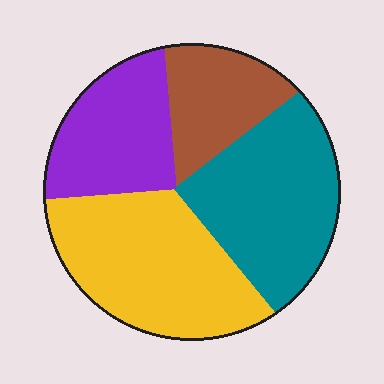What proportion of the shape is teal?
Teal covers 30% of the shape.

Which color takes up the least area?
Brown, at roughly 15%.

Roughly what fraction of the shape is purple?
Purple covers 21% of the shape.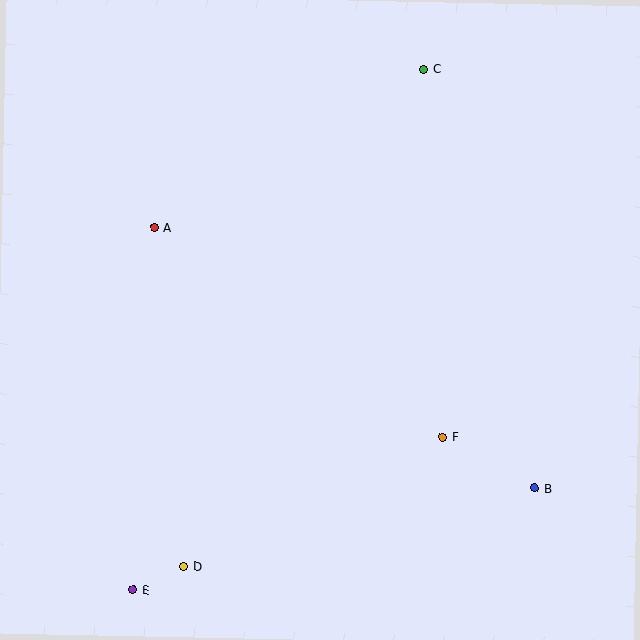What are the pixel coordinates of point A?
Point A is at (154, 227).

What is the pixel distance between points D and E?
The distance between D and E is 56 pixels.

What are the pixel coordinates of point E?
Point E is at (133, 590).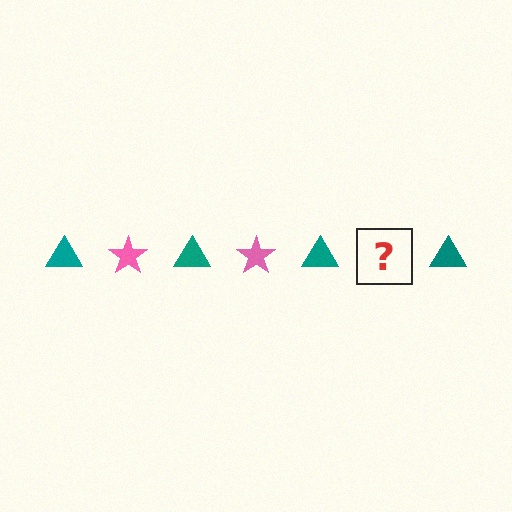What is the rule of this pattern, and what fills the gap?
The rule is that the pattern alternates between teal triangle and pink star. The gap should be filled with a pink star.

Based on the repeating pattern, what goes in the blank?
The blank should be a pink star.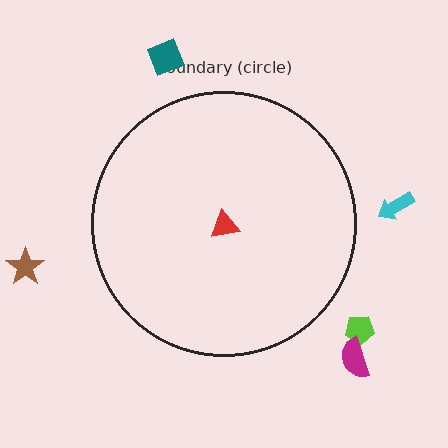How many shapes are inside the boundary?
1 inside, 5 outside.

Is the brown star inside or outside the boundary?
Outside.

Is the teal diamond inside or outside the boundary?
Outside.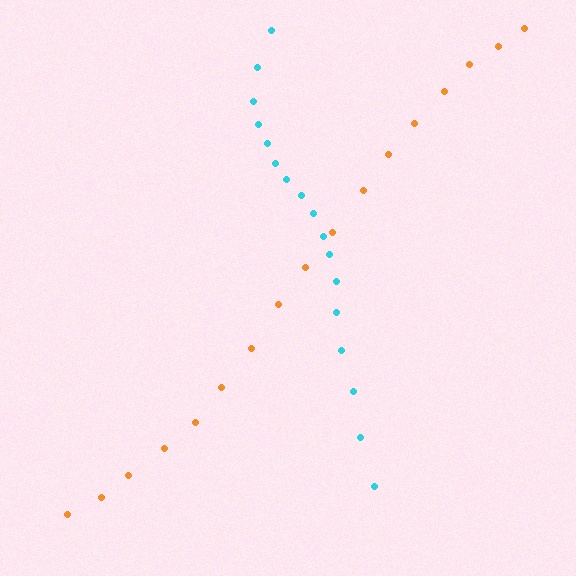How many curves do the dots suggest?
There are 2 distinct paths.